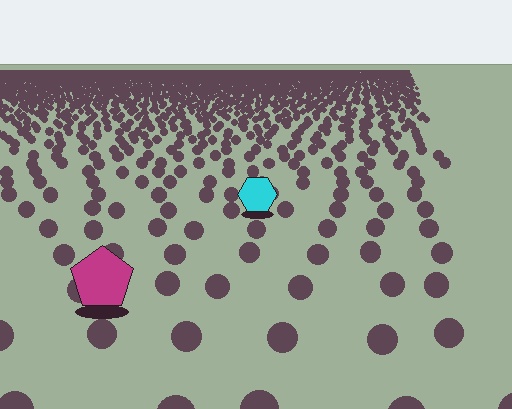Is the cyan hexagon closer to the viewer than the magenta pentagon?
No. The magenta pentagon is closer — you can tell from the texture gradient: the ground texture is coarser near it.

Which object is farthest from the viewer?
The cyan hexagon is farthest from the viewer. It appears smaller and the ground texture around it is denser.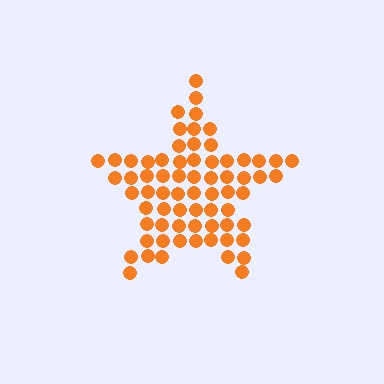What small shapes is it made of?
It is made of small circles.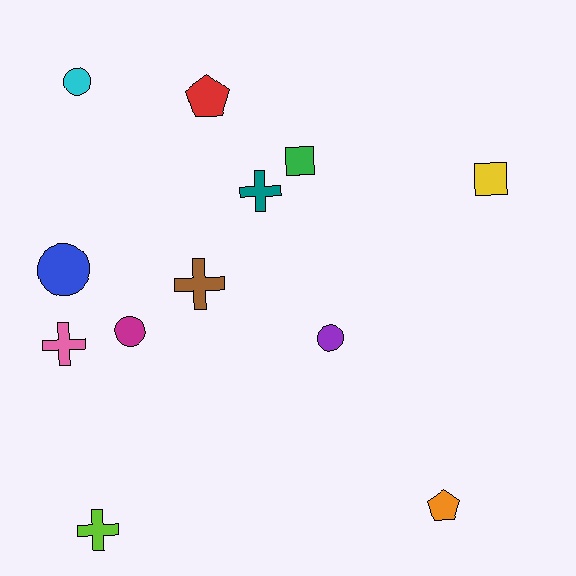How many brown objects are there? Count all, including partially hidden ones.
There is 1 brown object.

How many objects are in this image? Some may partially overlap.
There are 12 objects.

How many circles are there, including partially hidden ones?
There are 4 circles.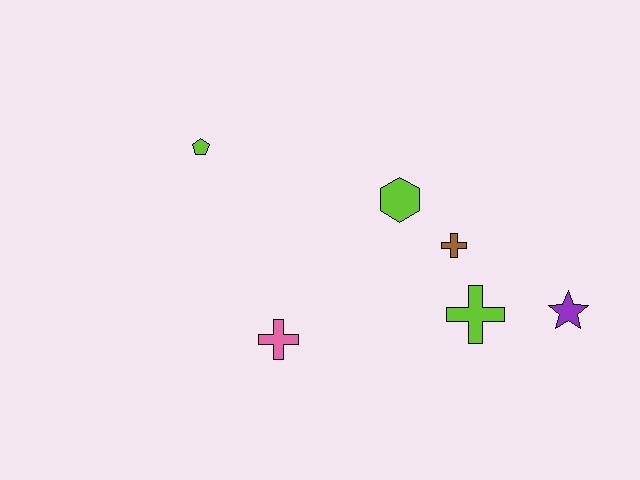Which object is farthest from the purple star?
The lime pentagon is farthest from the purple star.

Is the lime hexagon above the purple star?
Yes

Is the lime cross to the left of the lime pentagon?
No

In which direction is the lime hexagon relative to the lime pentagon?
The lime hexagon is to the right of the lime pentagon.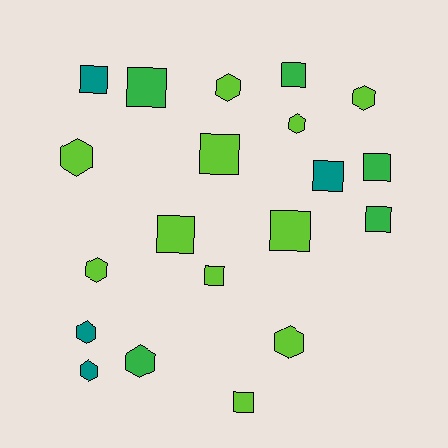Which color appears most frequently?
Lime, with 11 objects.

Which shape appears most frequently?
Square, with 11 objects.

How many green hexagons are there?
There is 1 green hexagon.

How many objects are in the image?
There are 20 objects.